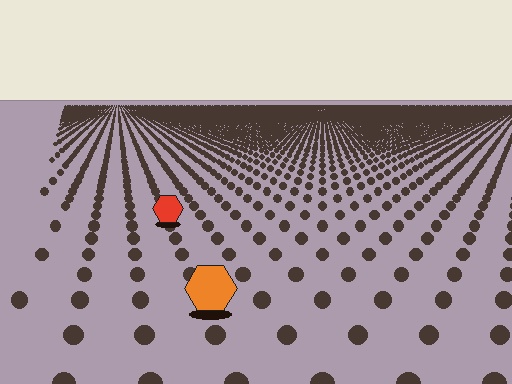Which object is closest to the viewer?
The orange hexagon is closest. The texture marks near it are larger and more spread out.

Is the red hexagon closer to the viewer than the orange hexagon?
No. The orange hexagon is closer — you can tell from the texture gradient: the ground texture is coarser near it.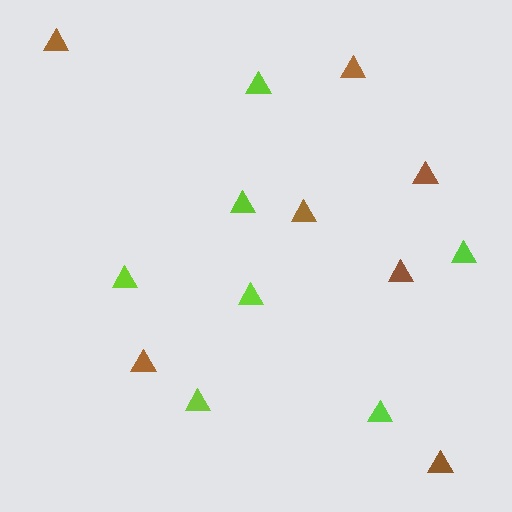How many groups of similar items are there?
There are 2 groups: one group of brown triangles (7) and one group of lime triangles (7).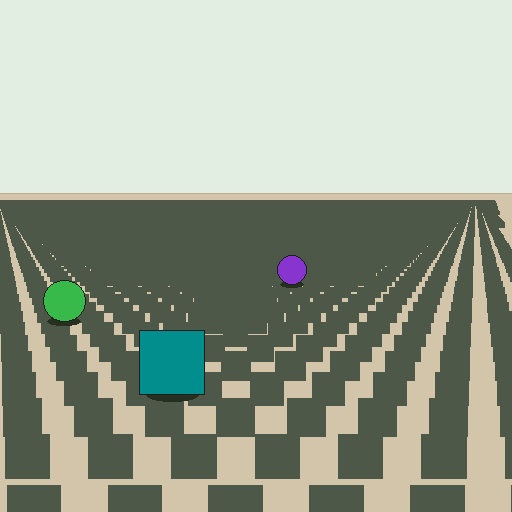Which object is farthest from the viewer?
The purple circle is farthest from the viewer. It appears smaller and the ground texture around it is denser.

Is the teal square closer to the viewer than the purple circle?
Yes. The teal square is closer — you can tell from the texture gradient: the ground texture is coarser near it.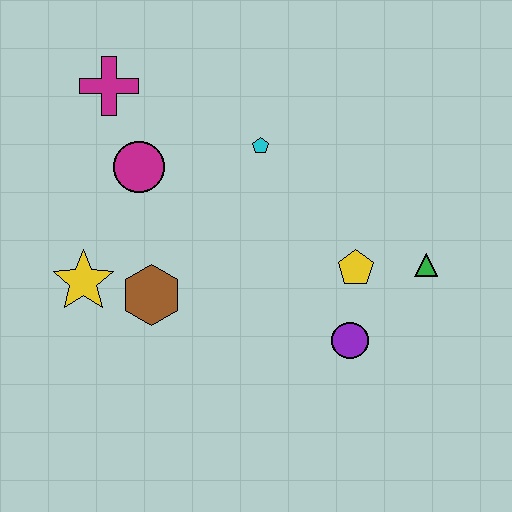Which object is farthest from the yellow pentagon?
The magenta cross is farthest from the yellow pentagon.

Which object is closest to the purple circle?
The yellow pentagon is closest to the purple circle.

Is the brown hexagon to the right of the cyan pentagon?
No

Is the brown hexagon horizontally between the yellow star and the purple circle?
Yes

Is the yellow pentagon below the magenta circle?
Yes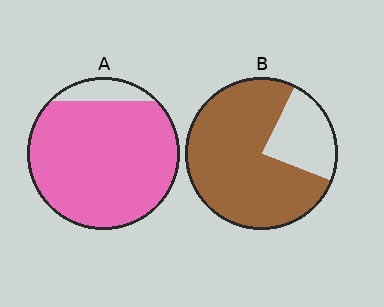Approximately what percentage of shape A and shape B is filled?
A is approximately 90% and B is approximately 75%.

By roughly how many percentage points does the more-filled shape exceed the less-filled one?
By roughly 15 percentage points (A over B).